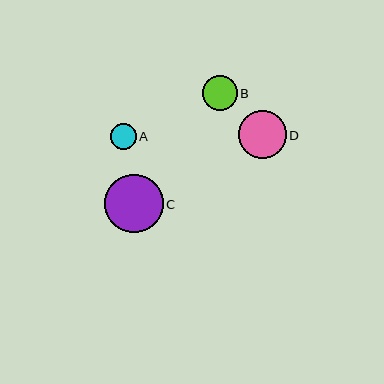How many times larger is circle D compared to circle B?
Circle D is approximately 1.4 times the size of circle B.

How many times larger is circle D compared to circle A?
Circle D is approximately 1.9 times the size of circle A.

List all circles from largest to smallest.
From largest to smallest: C, D, B, A.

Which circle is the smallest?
Circle A is the smallest with a size of approximately 26 pixels.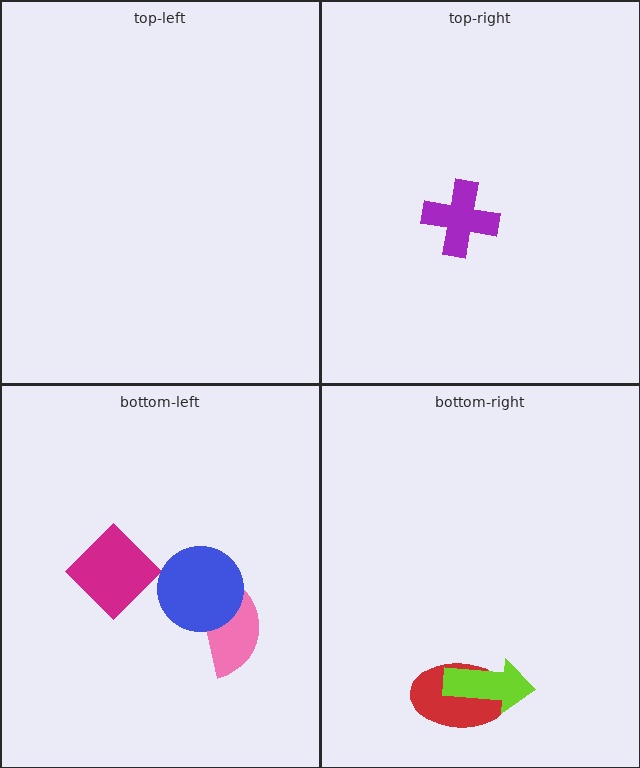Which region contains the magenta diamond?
The bottom-left region.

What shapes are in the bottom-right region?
The red ellipse, the lime arrow.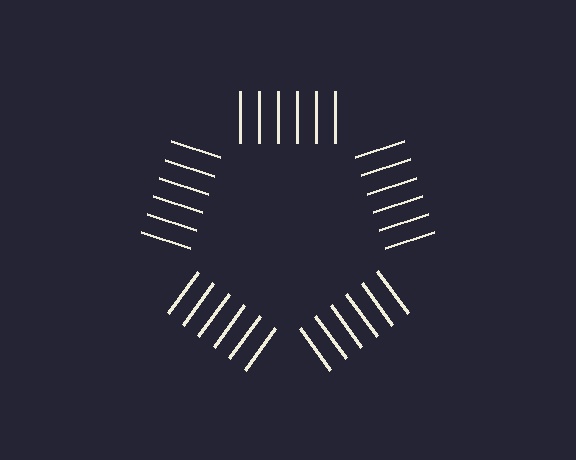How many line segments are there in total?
30 — 6 along each of the 5 edges.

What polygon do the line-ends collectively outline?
An illusory pentagon — the line segments terminate on its edges but no continuous stroke is drawn.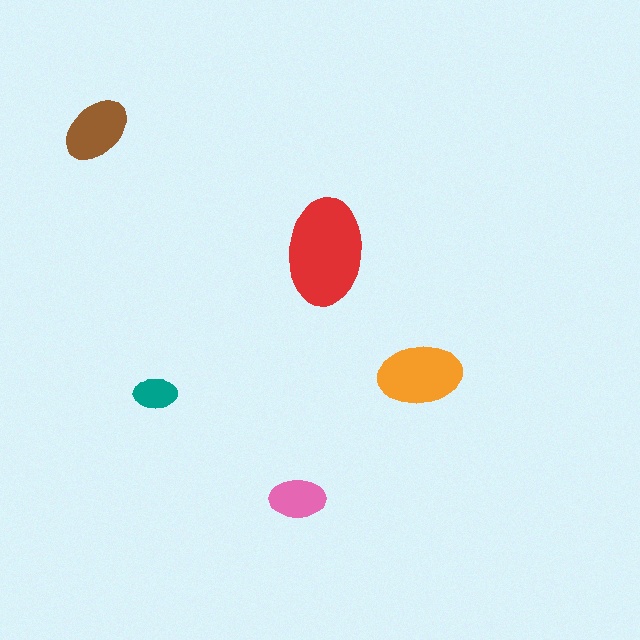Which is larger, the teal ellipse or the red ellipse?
The red one.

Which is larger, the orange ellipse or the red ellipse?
The red one.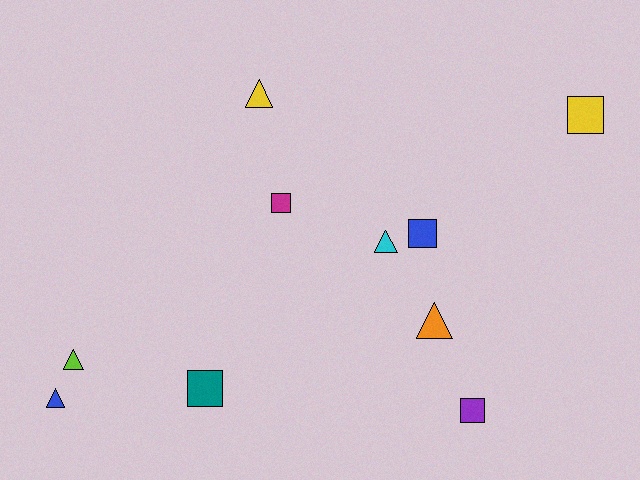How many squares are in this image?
There are 5 squares.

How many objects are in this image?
There are 10 objects.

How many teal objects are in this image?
There is 1 teal object.